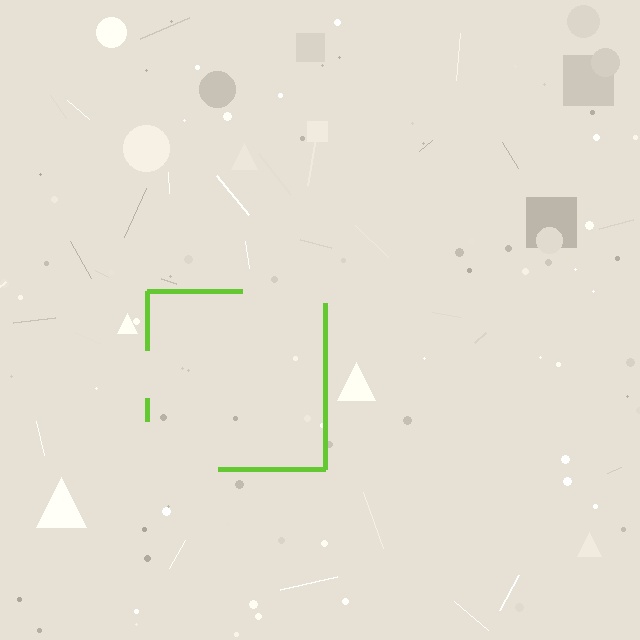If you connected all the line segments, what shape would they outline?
They would outline a square.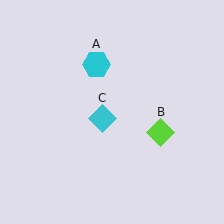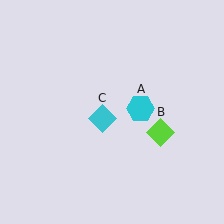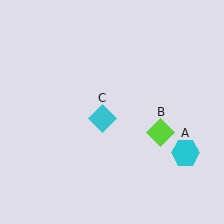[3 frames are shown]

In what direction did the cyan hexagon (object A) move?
The cyan hexagon (object A) moved down and to the right.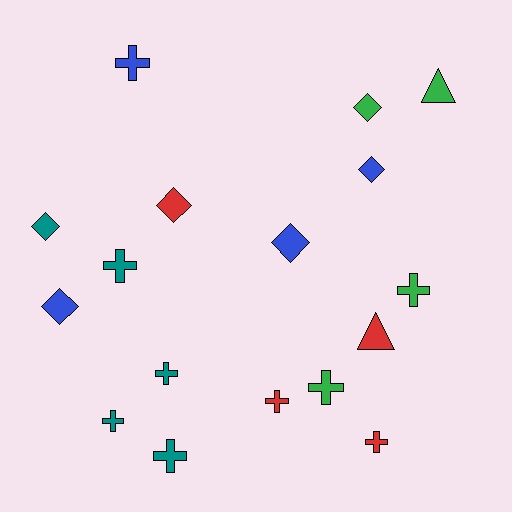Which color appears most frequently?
Teal, with 5 objects.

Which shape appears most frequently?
Cross, with 9 objects.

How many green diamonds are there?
There is 1 green diamond.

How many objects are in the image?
There are 17 objects.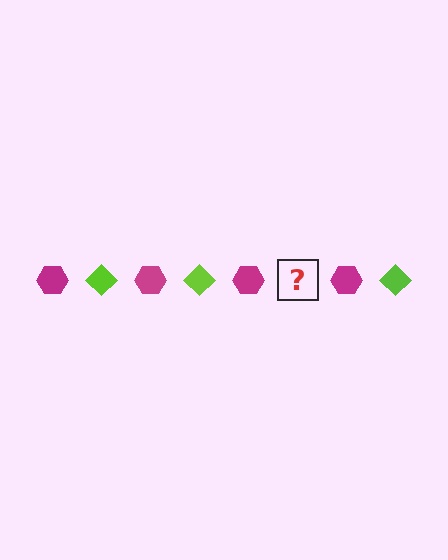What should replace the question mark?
The question mark should be replaced with a lime diamond.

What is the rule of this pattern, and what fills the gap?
The rule is that the pattern alternates between magenta hexagon and lime diamond. The gap should be filled with a lime diamond.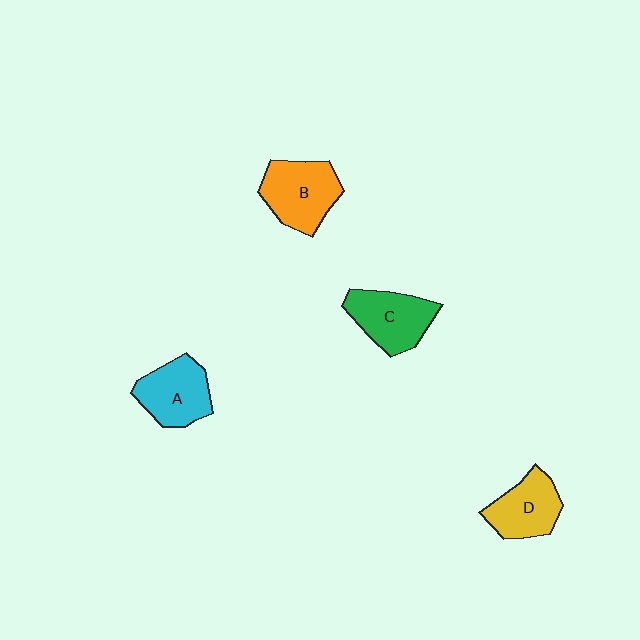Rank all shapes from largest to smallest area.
From largest to smallest: B (orange), C (green), A (cyan), D (yellow).